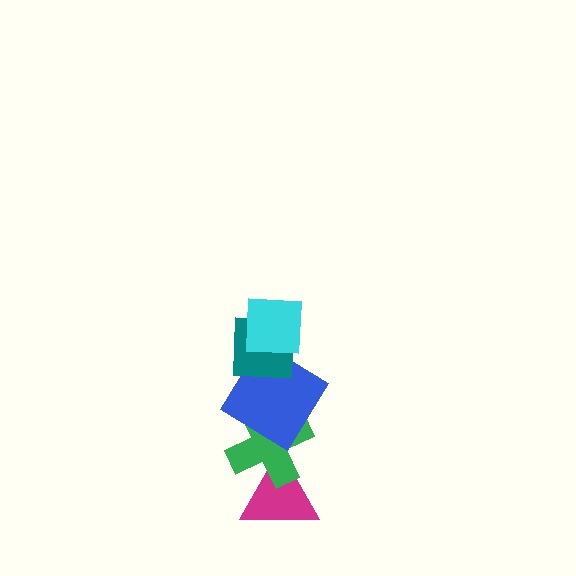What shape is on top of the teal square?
The cyan square is on top of the teal square.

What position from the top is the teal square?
The teal square is 2nd from the top.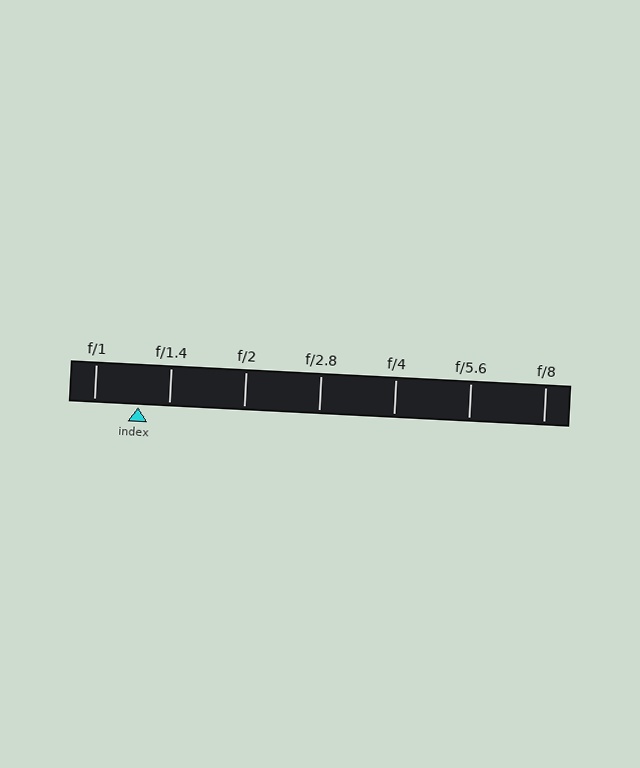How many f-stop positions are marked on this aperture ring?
There are 7 f-stop positions marked.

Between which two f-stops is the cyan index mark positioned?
The index mark is between f/1 and f/1.4.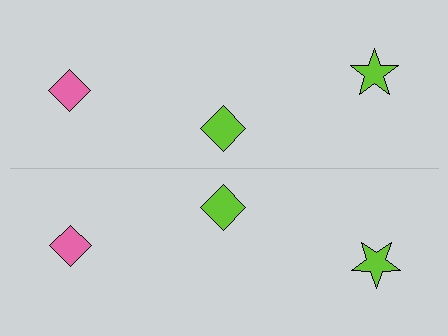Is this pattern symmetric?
Yes, this pattern has bilateral (reflection) symmetry.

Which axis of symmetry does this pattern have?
The pattern has a horizontal axis of symmetry running through the center of the image.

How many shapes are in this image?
There are 6 shapes in this image.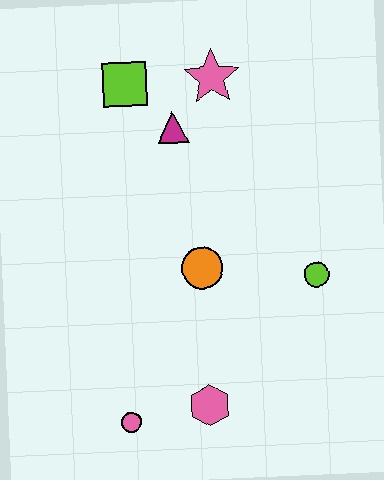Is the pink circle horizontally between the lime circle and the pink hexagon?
No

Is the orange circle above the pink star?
No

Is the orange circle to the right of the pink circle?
Yes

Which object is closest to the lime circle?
The orange circle is closest to the lime circle.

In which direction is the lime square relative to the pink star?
The lime square is to the left of the pink star.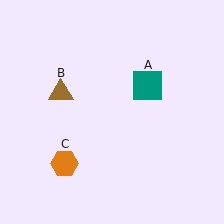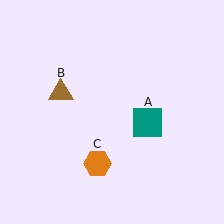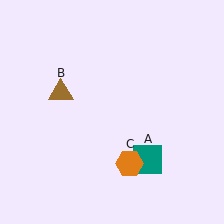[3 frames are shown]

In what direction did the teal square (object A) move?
The teal square (object A) moved down.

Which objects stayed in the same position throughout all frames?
Brown triangle (object B) remained stationary.